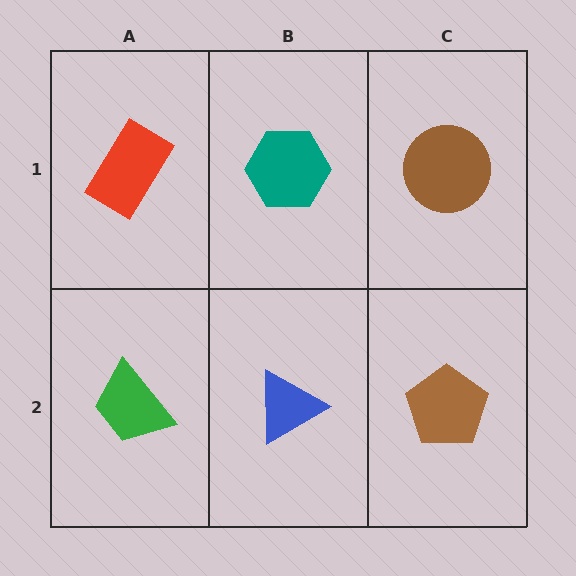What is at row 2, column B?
A blue triangle.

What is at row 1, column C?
A brown circle.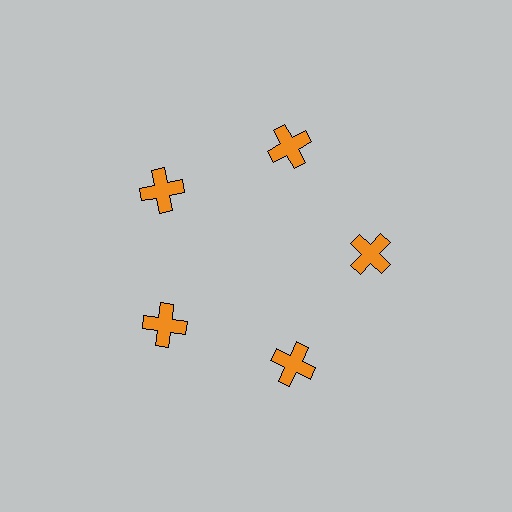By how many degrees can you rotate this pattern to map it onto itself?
The pattern maps onto itself every 72 degrees of rotation.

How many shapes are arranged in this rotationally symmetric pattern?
There are 5 shapes, arranged in 5 groups of 1.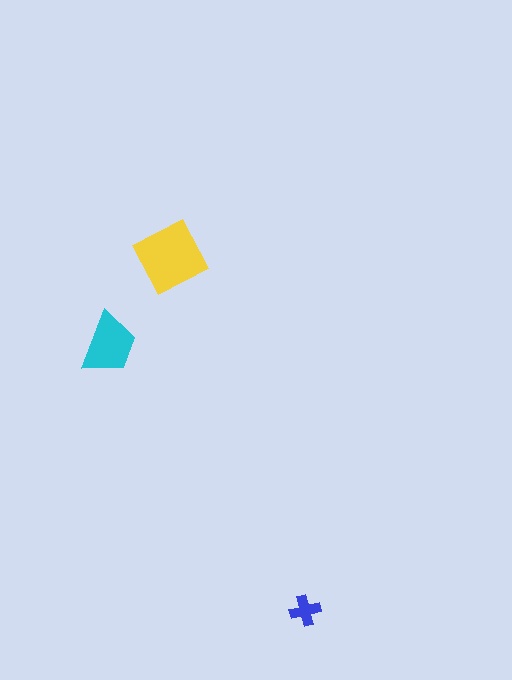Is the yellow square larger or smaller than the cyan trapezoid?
Larger.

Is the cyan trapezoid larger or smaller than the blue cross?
Larger.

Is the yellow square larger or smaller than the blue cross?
Larger.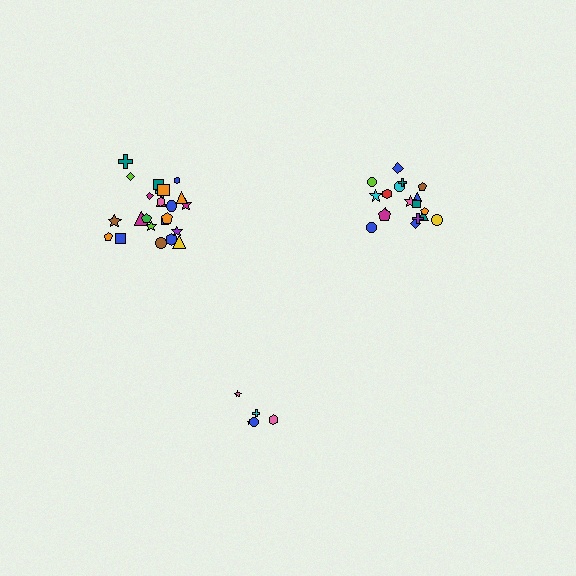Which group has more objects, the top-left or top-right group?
The top-left group.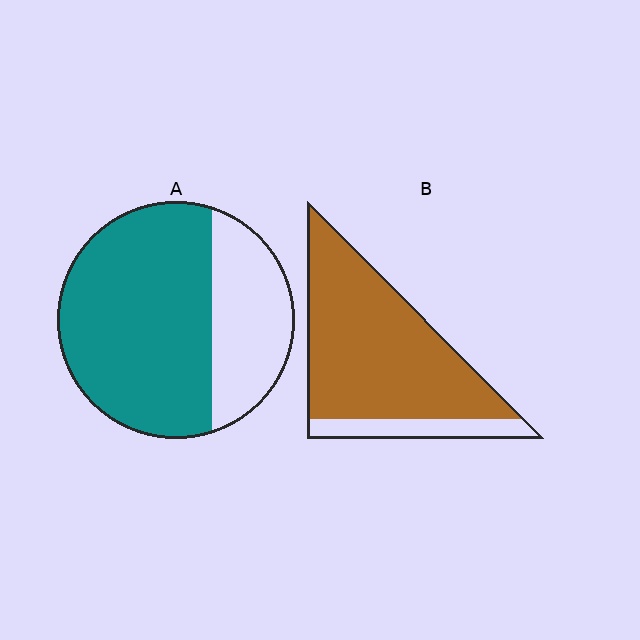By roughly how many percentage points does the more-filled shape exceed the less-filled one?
By roughly 15 percentage points (B over A).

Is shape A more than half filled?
Yes.